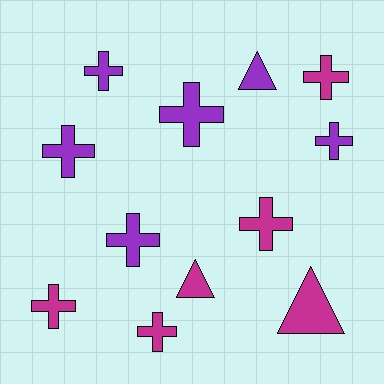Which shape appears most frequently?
Cross, with 9 objects.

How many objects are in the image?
There are 12 objects.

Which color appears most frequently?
Purple, with 6 objects.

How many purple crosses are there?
There are 5 purple crosses.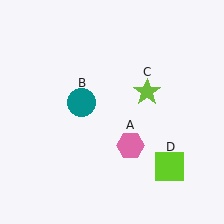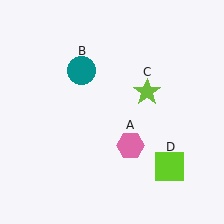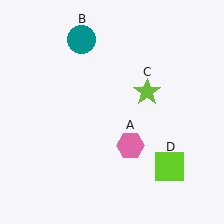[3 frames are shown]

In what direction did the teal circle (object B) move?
The teal circle (object B) moved up.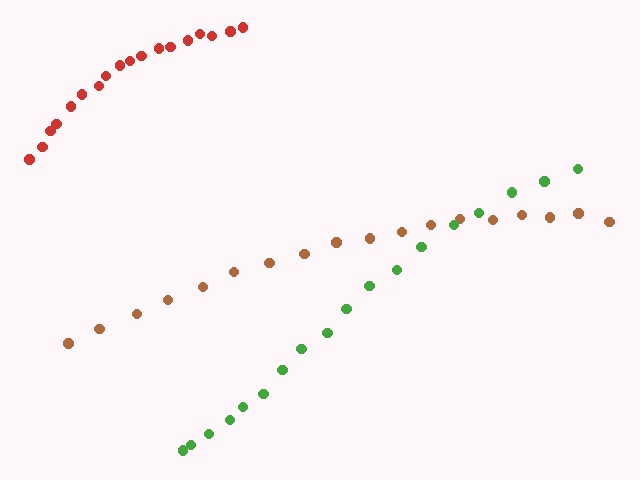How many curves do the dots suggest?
There are 3 distinct paths.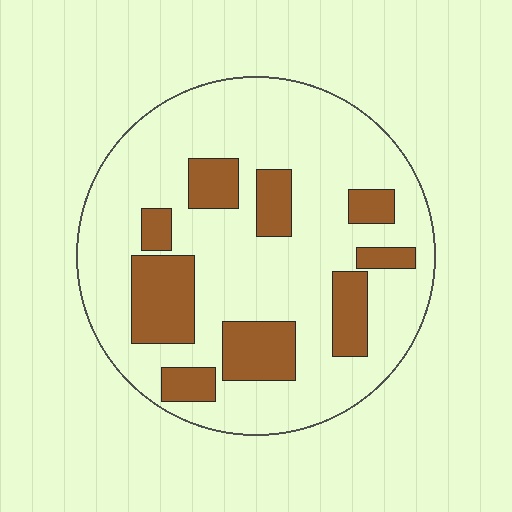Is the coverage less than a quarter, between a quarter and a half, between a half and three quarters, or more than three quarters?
Less than a quarter.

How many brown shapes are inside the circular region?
9.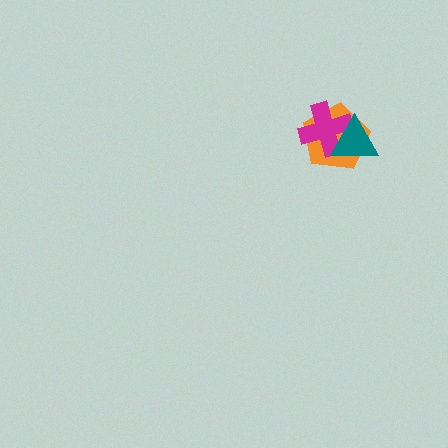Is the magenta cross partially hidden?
Yes, it is partially covered by another shape.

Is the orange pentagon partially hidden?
Yes, it is partially covered by another shape.